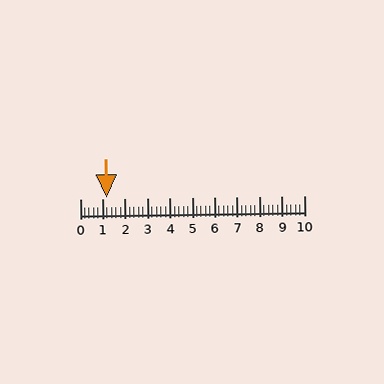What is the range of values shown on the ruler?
The ruler shows values from 0 to 10.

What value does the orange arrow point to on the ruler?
The orange arrow points to approximately 1.2.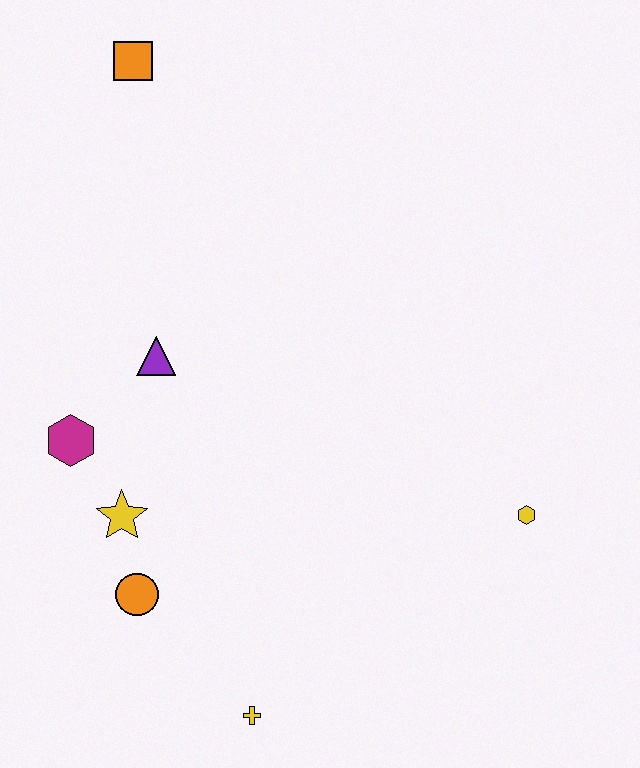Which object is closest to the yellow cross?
The orange circle is closest to the yellow cross.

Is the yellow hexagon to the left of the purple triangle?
No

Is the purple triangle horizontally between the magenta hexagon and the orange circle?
No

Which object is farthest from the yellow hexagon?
The orange square is farthest from the yellow hexagon.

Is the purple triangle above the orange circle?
Yes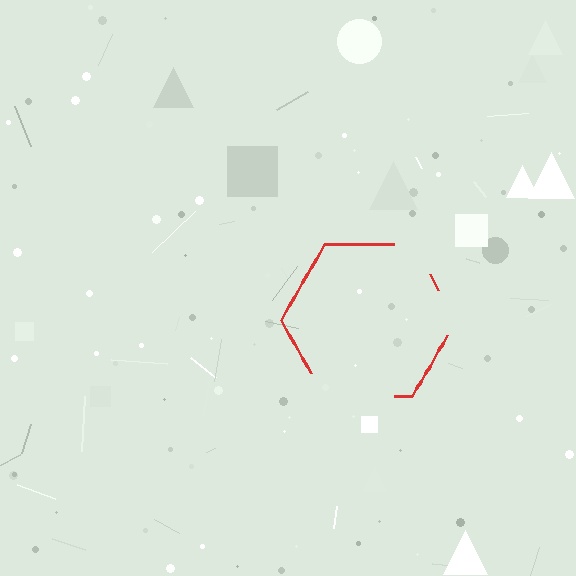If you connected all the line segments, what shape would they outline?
They would outline a hexagon.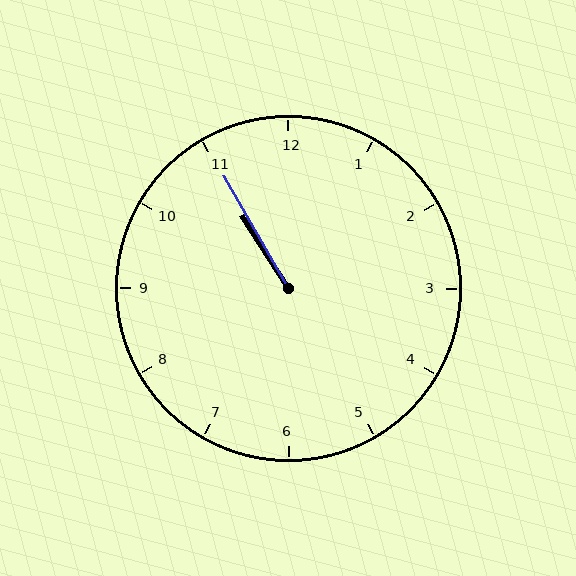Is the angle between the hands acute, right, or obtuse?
It is acute.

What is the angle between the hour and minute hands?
Approximately 2 degrees.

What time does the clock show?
10:55.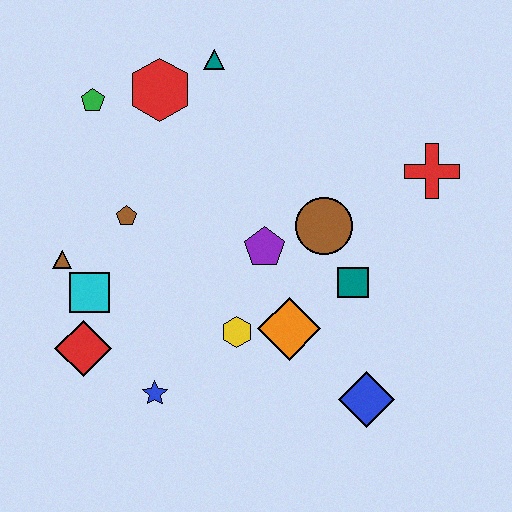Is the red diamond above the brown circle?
No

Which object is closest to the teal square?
The brown circle is closest to the teal square.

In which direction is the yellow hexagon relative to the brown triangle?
The yellow hexagon is to the right of the brown triangle.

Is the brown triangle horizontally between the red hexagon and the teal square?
No